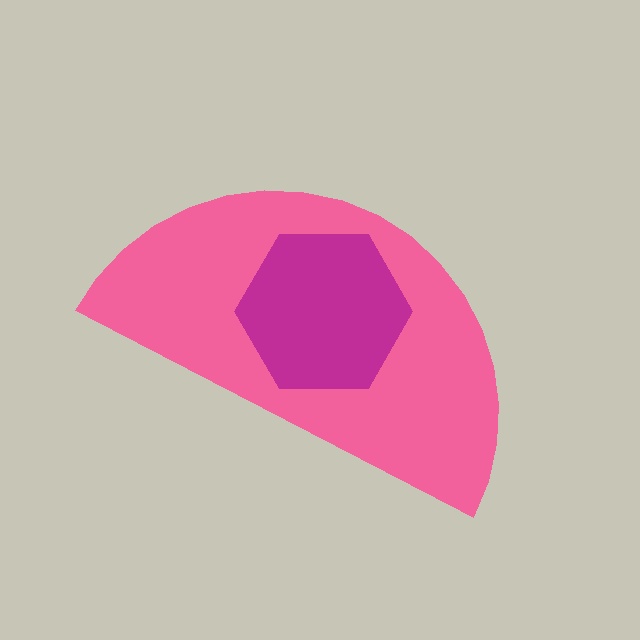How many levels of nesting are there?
2.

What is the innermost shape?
The magenta hexagon.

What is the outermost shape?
The pink semicircle.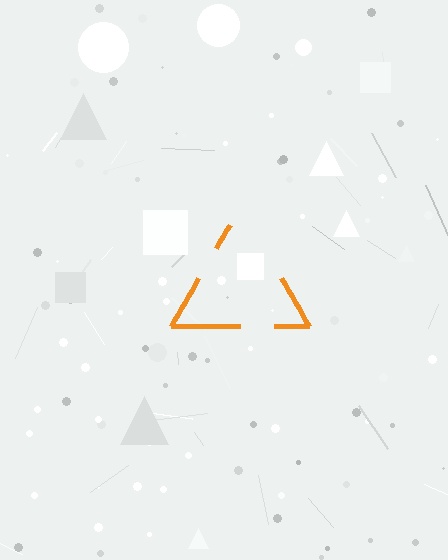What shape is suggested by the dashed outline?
The dashed outline suggests a triangle.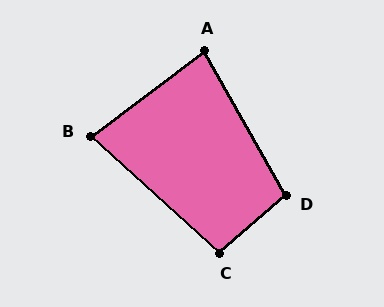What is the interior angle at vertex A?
Approximately 83 degrees (acute).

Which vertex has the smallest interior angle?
B, at approximately 79 degrees.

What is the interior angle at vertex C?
Approximately 97 degrees (obtuse).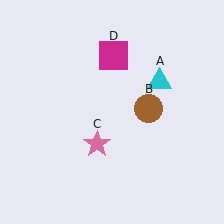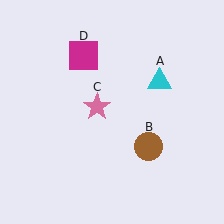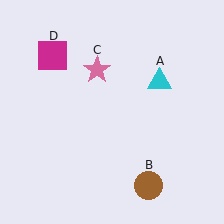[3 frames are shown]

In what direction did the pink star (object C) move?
The pink star (object C) moved up.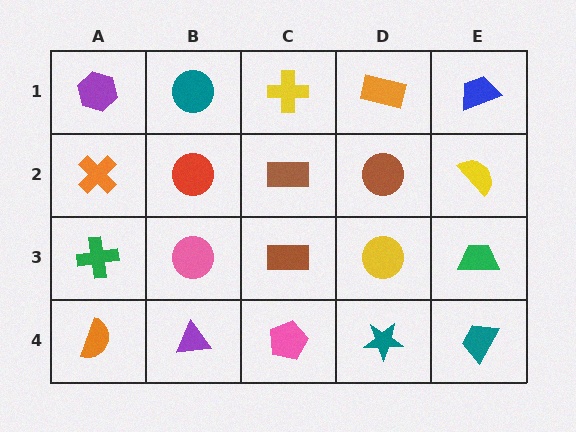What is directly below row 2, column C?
A brown rectangle.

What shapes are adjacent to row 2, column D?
An orange rectangle (row 1, column D), a yellow circle (row 3, column D), a brown rectangle (row 2, column C), a yellow semicircle (row 2, column E).